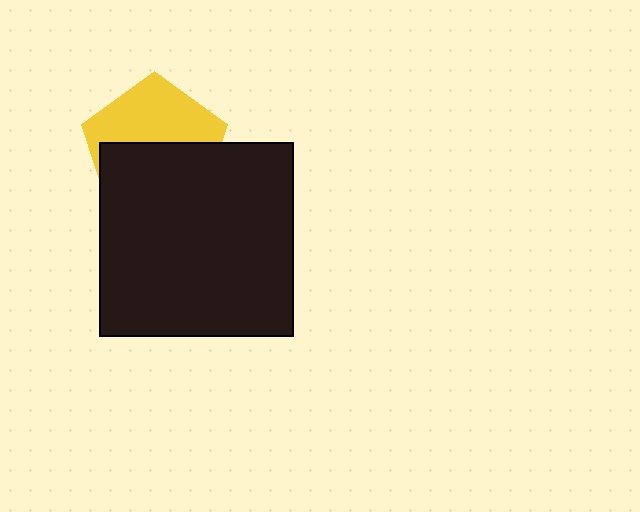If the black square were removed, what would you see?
You would see the complete yellow pentagon.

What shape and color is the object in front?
The object in front is a black square.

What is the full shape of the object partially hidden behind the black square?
The partially hidden object is a yellow pentagon.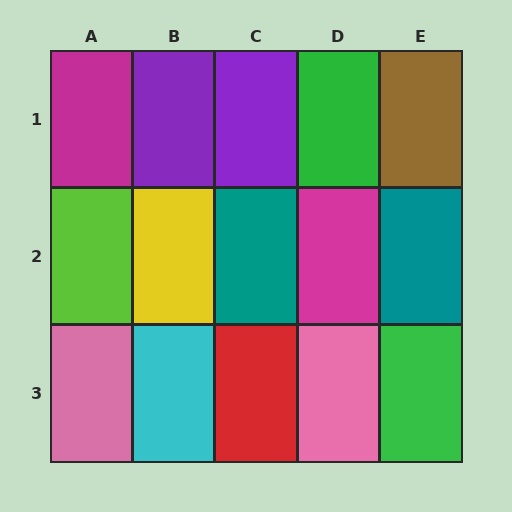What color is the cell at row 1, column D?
Green.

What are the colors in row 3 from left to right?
Pink, cyan, red, pink, green.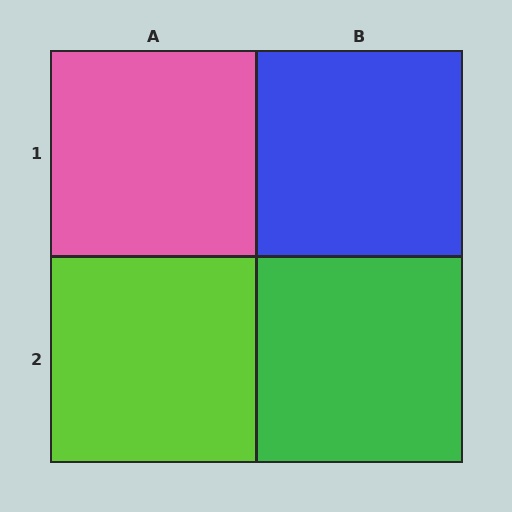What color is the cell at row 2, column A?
Lime.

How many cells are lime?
1 cell is lime.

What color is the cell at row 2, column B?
Green.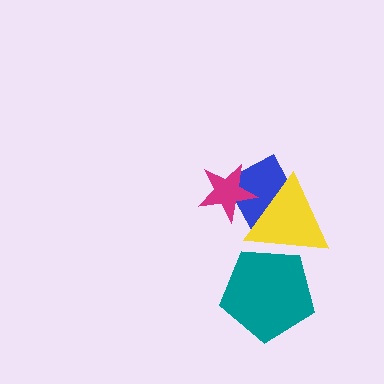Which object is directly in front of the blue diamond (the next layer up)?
The yellow triangle is directly in front of the blue diamond.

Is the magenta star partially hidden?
No, no other shape covers it.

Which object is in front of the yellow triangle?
The magenta star is in front of the yellow triangle.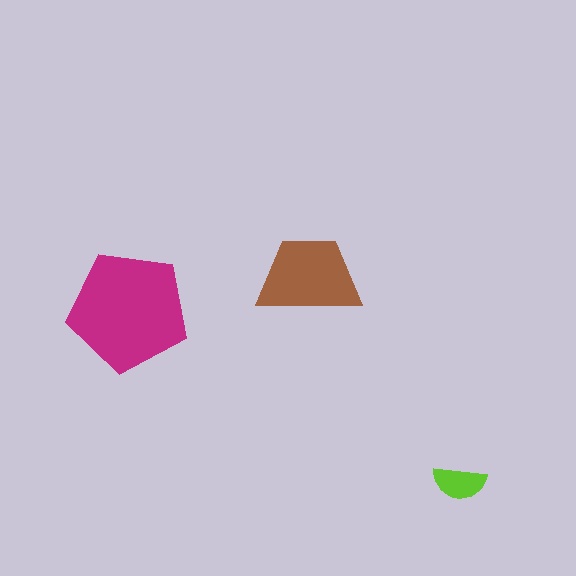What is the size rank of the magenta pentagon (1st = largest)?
1st.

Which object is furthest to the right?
The lime semicircle is rightmost.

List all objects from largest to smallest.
The magenta pentagon, the brown trapezoid, the lime semicircle.